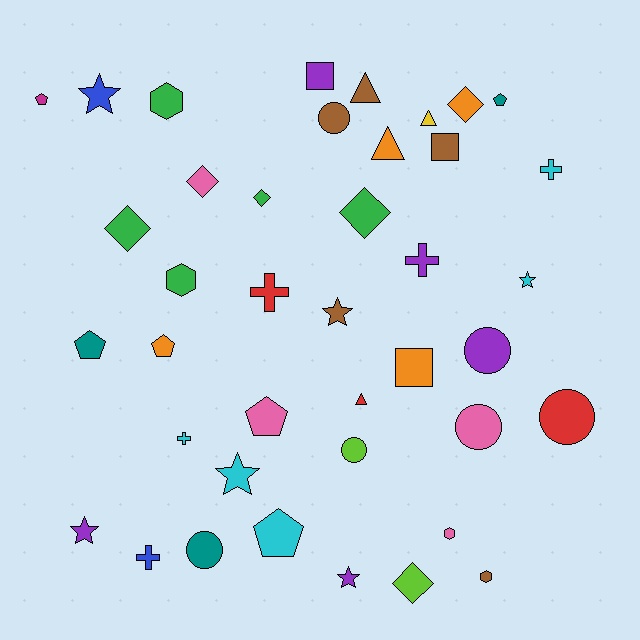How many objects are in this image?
There are 40 objects.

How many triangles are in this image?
There are 4 triangles.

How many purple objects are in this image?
There are 5 purple objects.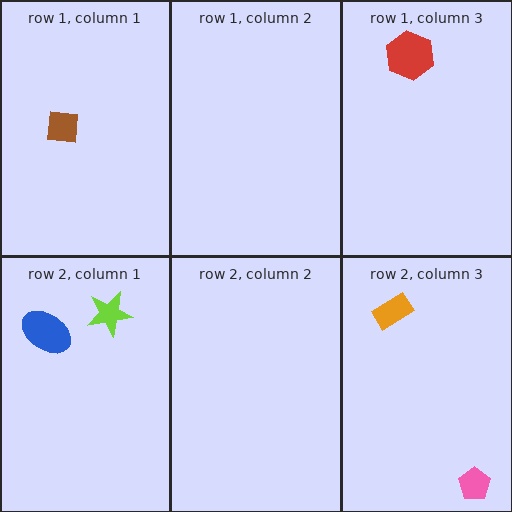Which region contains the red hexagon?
The row 1, column 3 region.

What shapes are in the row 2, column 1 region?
The lime star, the blue ellipse.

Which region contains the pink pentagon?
The row 2, column 3 region.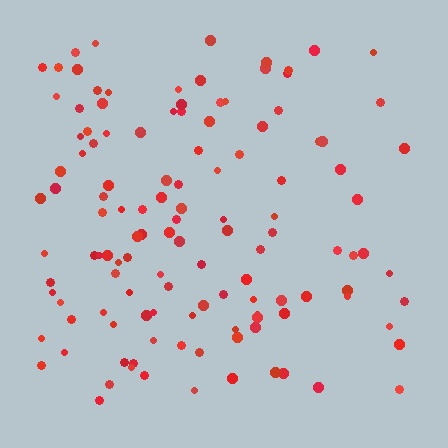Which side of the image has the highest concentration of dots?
The left.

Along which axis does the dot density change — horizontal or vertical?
Horizontal.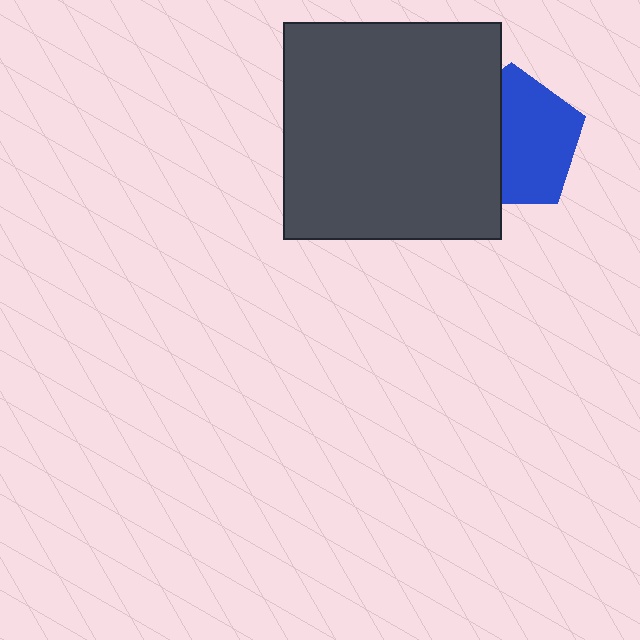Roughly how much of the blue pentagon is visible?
About half of it is visible (roughly 59%).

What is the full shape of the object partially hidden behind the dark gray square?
The partially hidden object is a blue pentagon.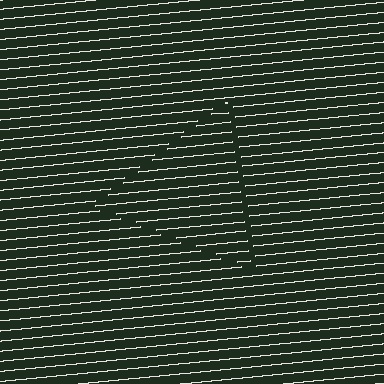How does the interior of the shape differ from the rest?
The interior of the shape contains the same grating, shifted by half a period — the contour is defined by the phase discontinuity where line-ends from the inner and outer gratings abut.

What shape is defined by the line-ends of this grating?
An illusory triangle. The interior of the shape contains the same grating, shifted by half a period — the contour is defined by the phase discontinuity where line-ends from the inner and outer gratings abut.